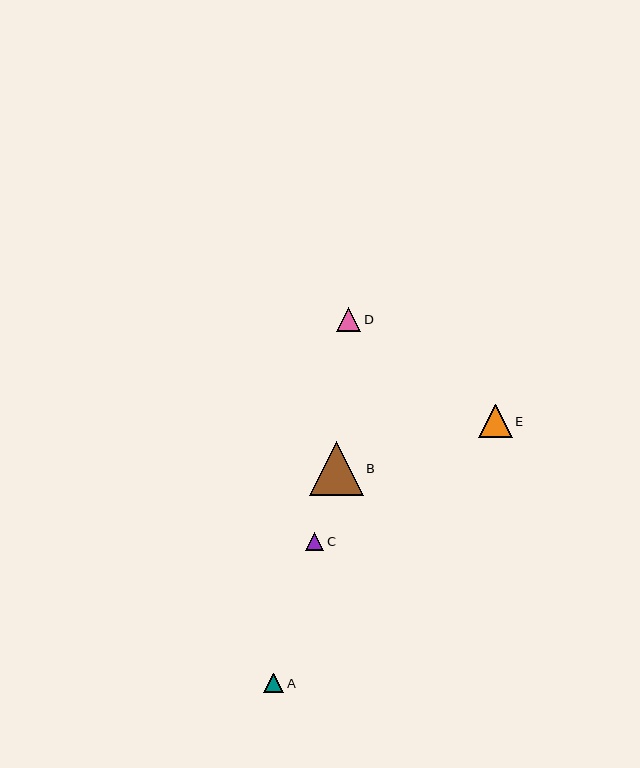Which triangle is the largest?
Triangle B is the largest with a size of approximately 54 pixels.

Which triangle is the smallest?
Triangle C is the smallest with a size of approximately 18 pixels.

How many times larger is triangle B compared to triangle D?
Triangle B is approximately 2.2 times the size of triangle D.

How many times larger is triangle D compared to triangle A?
Triangle D is approximately 1.2 times the size of triangle A.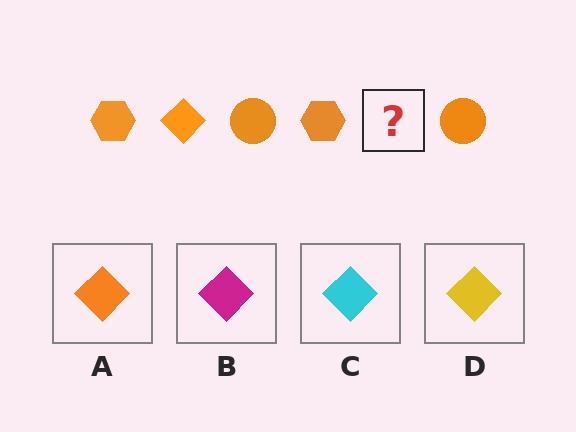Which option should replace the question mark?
Option A.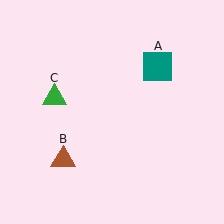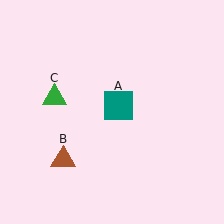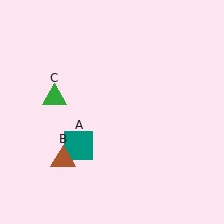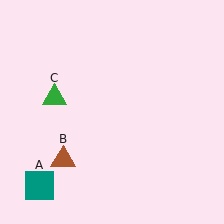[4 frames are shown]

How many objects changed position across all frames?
1 object changed position: teal square (object A).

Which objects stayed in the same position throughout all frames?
Brown triangle (object B) and green triangle (object C) remained stationary.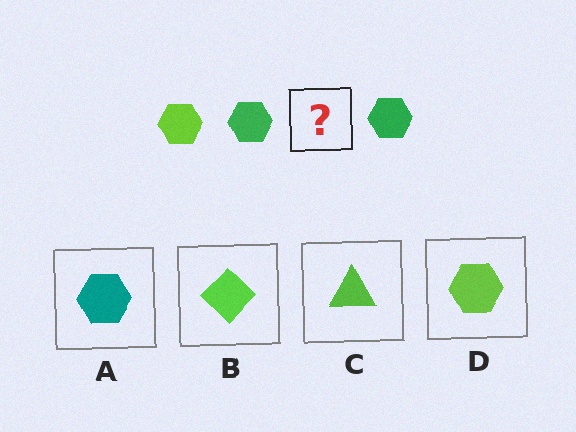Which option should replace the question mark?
Option D.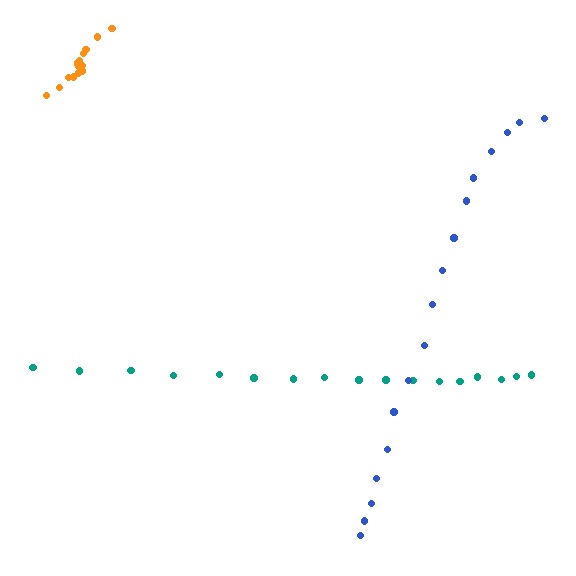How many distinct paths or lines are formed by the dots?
There are 3 distinct paths.